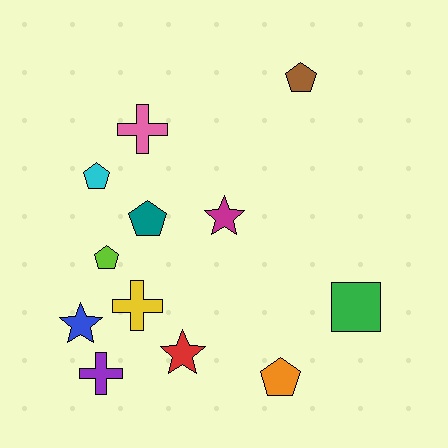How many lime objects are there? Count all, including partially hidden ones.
There is 1 lime object.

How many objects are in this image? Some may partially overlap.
There are 12 objects.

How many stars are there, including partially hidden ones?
There are 3 stars.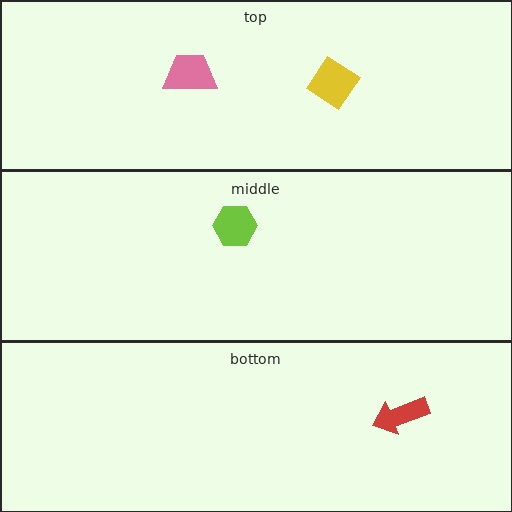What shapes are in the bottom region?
The red arrow.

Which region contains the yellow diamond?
The top region.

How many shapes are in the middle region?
1.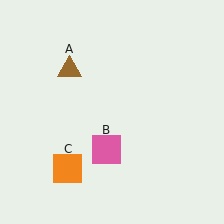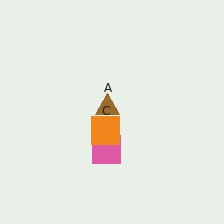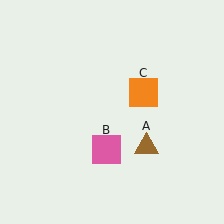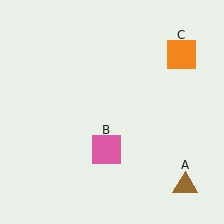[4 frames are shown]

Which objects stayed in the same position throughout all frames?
Pink square (object B) remained stationary.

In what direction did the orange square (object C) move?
The orange square (object C) moved up and to the right.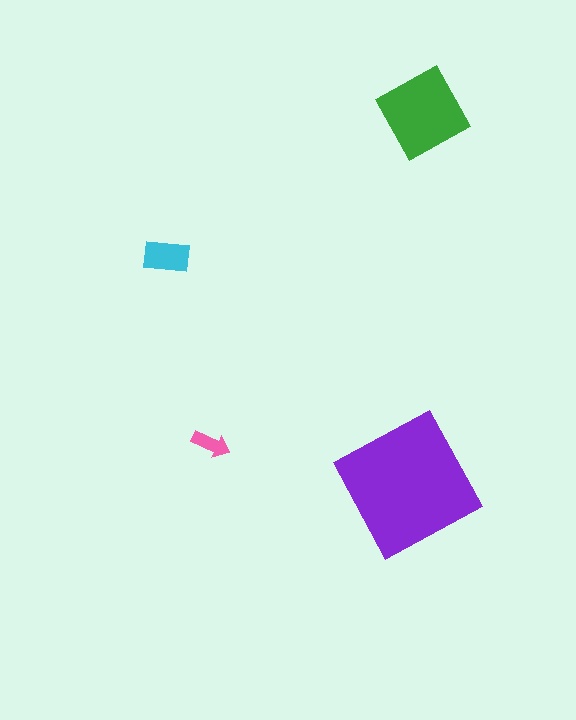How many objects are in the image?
There are 4 objects in the image.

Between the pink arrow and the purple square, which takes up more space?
The purple square.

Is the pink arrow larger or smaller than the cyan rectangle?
Smaller.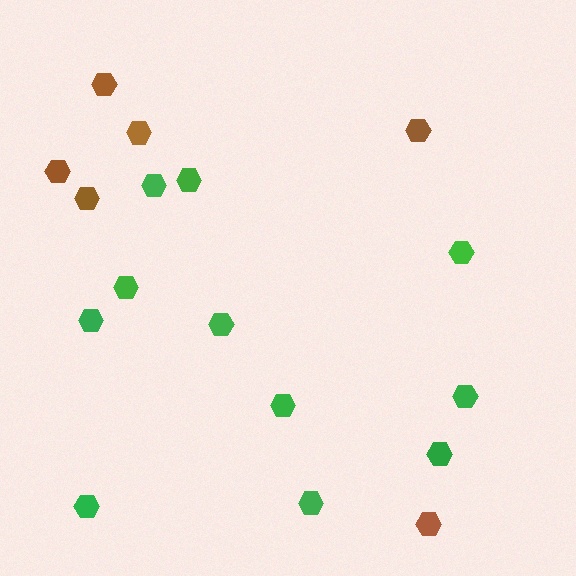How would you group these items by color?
There are 2 groups: one group of green hexagons (11) and one group of brown hexagons (6).